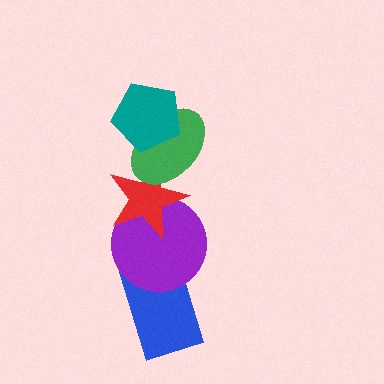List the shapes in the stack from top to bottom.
From top to bottom: the teal pentagon, the green ellipse, the red star, the purple circle, the blue rectangle.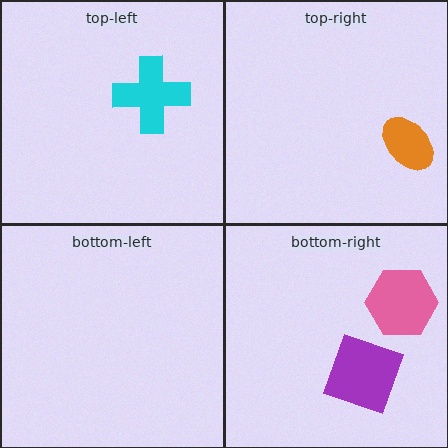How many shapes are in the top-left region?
1.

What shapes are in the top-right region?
The orange ellipse.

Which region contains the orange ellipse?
The top-right region.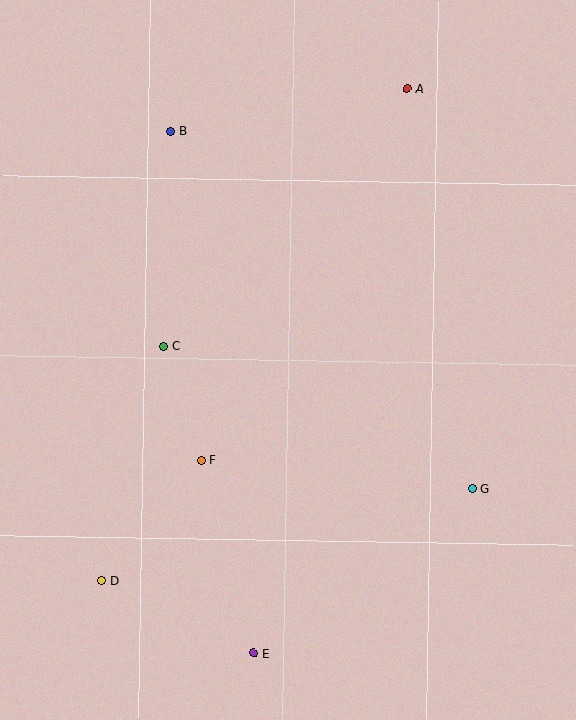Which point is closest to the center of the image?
Point C at (164, 346) is closest to the center.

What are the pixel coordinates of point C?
Point C is at (164, 346).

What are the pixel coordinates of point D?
Point D is at (102, 581).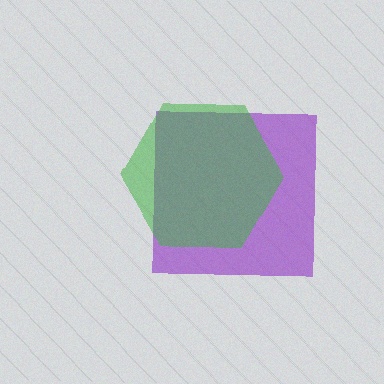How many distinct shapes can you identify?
There are 2 distinct shapes: a purple square, a green hexagon.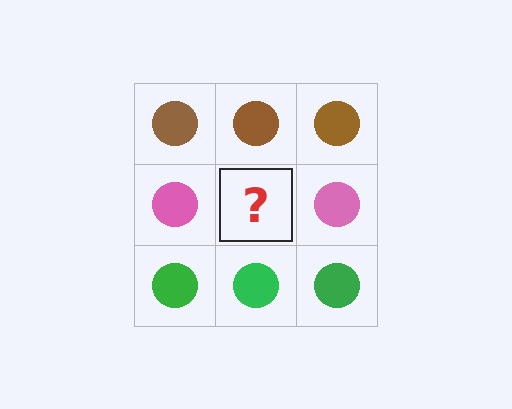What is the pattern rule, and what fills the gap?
The rule is that each row has a consistent color. The gap should be filled with a pink circle.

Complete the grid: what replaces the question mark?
The question mark should be replaced with a pink circle.